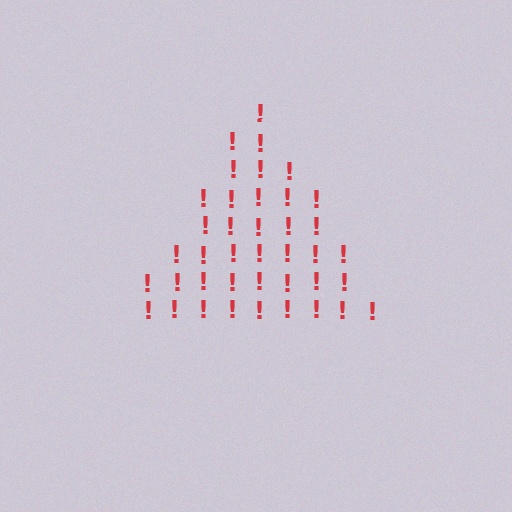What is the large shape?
The large shape is a triangle.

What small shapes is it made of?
It is made of small exclamation marks.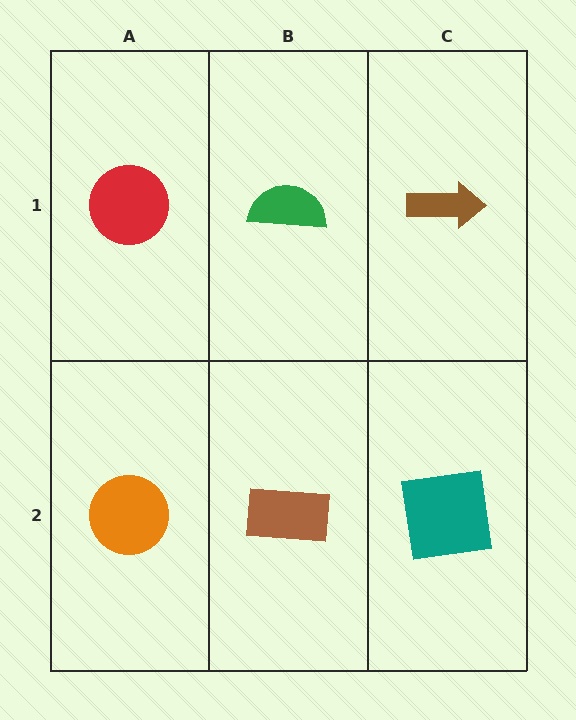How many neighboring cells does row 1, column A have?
2.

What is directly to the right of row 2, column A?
A brown rectangle.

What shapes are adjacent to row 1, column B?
A brown rectangle (row 2, column B), a red circle (row 1, column A), a brown arrow (row 1, column C).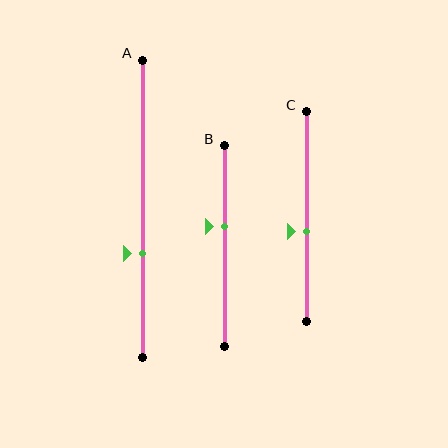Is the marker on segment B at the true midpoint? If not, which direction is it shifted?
No, the marker on segment B is shifted upward by about 10% of the segment length.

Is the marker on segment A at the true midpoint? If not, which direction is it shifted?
No, the marker on segment A is shifted downward by about 15% of the segment length.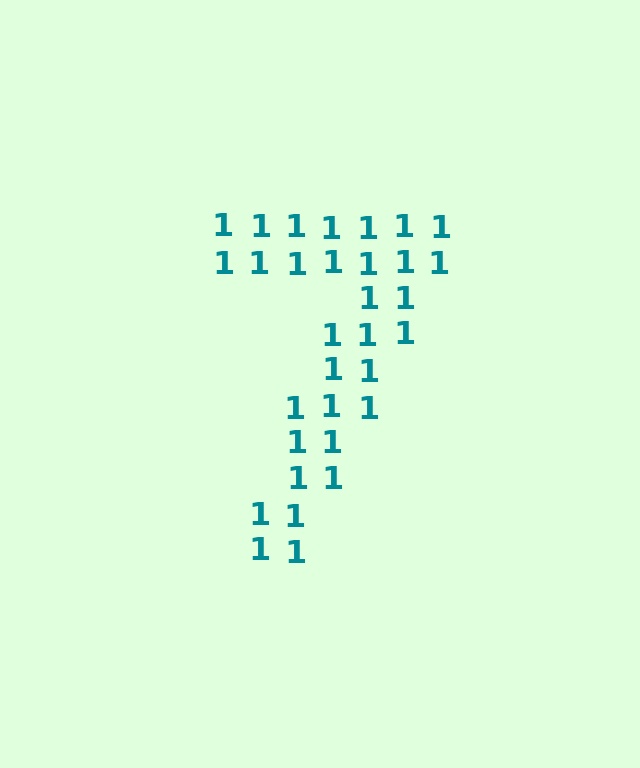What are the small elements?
The small elements are digit 1's.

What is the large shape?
The large shape is the digit 7.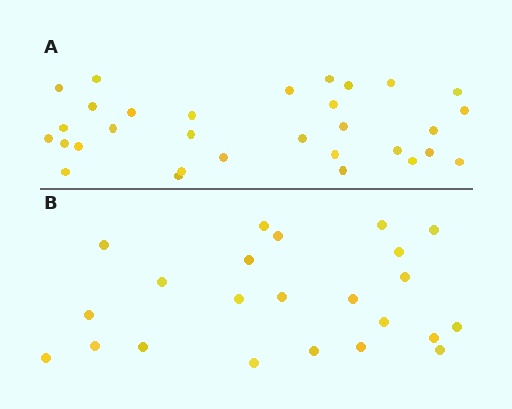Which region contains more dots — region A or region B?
Region A (the top region) has more dots.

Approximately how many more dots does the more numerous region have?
Region A has roughly 8 or so more dots than region B.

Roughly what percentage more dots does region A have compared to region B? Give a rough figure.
About 35% more.